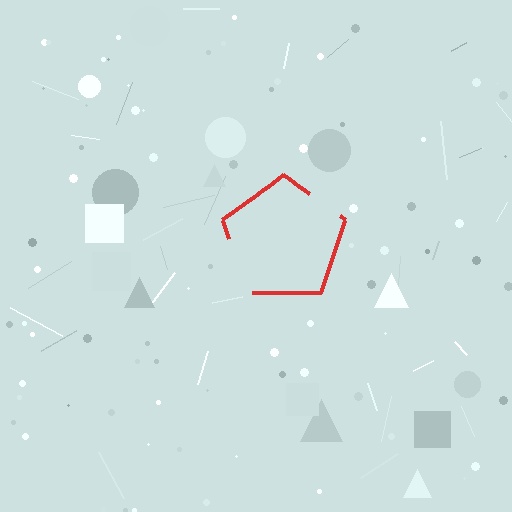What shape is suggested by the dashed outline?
The dashed outline suggests a pentagon.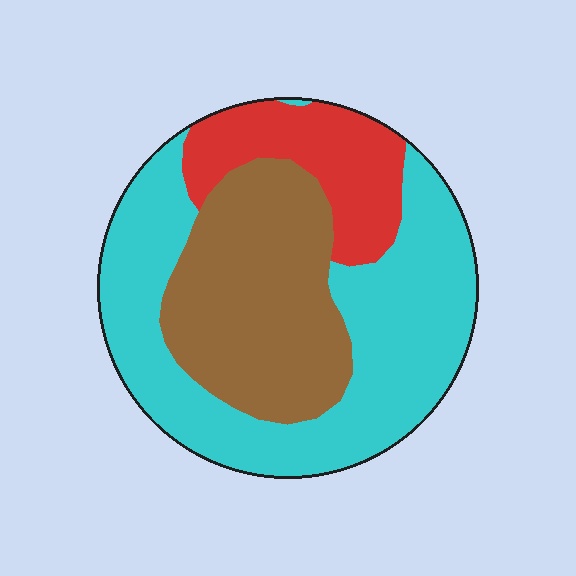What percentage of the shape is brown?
Brown takes up about one third (1/3) of the shape.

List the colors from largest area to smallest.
From largest to smallest: cyan, brown, red.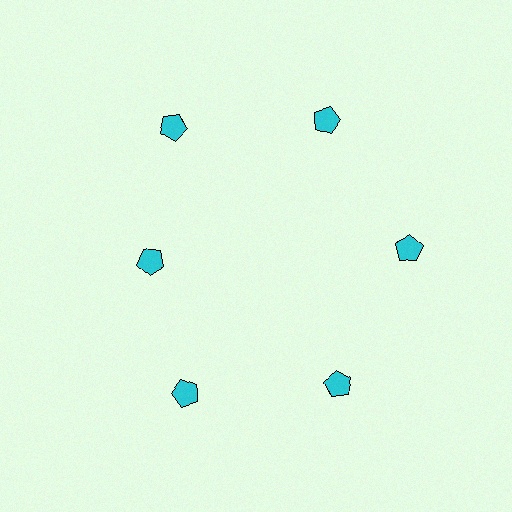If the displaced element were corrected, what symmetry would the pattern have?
It would have 6-fold rotational symmetry — the pattern would map onto itself every 60 degrees.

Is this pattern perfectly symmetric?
No. The 6 cyan pentagons are arranged in a ring, but one element near the 9 o'clock position is pulled inward toward the center, breaking the 6-fold rotational symmetry.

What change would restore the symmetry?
The symmetry would be restored by moving it outward, back onto the ring so that all 6 pentagons sit at equal angles and equal distance from the center.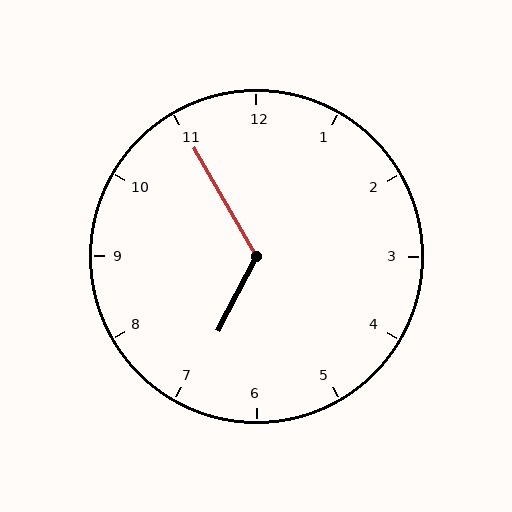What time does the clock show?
6:55.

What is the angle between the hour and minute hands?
Approximately 122 degrees.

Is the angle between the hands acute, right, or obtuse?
It is obtuse.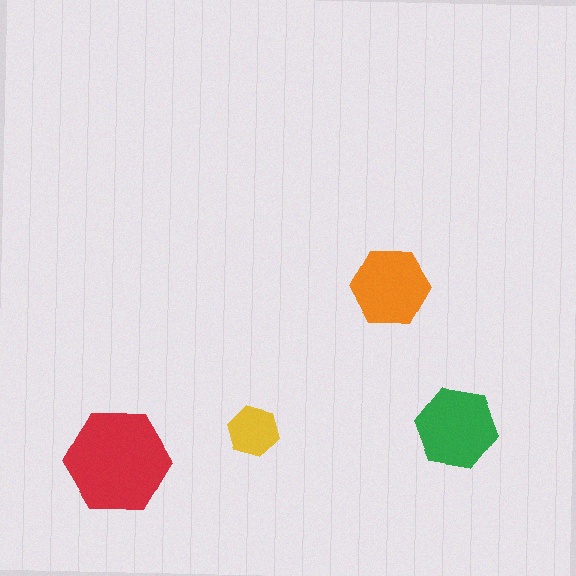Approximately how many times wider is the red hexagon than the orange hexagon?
About 1.5 times wider.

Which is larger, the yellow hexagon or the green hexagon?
The green one.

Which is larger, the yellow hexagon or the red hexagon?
The red one.